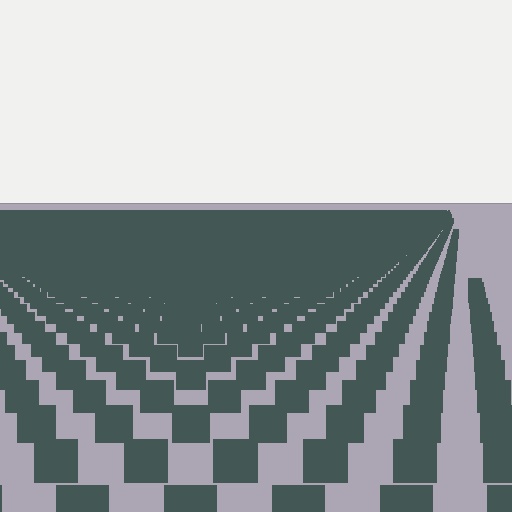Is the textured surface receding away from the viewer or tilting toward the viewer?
The surface is receding away from the viewer. Texture elements get smaller and denser toward the top.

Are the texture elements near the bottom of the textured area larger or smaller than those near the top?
Larger. Near the bottom, elements are closer to the viewer and appear at a bigger on-screen size.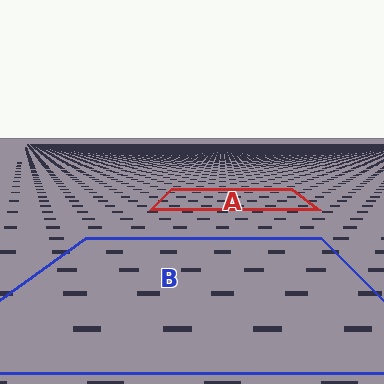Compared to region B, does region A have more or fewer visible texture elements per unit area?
Region A has more texture elements per unit area — they are packed more densely because it is farther away.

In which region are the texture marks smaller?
The texture marks are smaller in region A, because it is farther away.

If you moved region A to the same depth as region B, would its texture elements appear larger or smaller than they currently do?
They would appear larger. At a closer depth, the same texture elements are projected at a bigger on-screen size.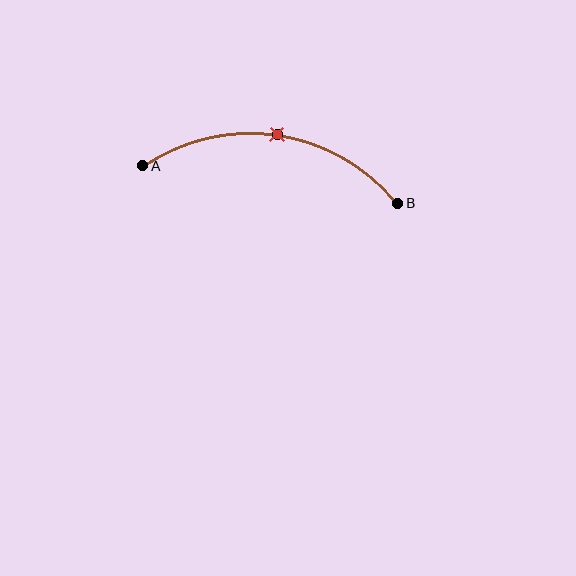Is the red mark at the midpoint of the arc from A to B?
Yes. The red mark lies on the arc at equal arc-length from both A and B — it is the arc midpoint.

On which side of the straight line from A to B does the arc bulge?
The arc bulges above the straight line connecting A and B.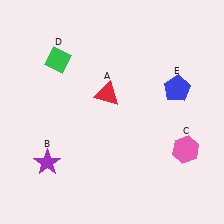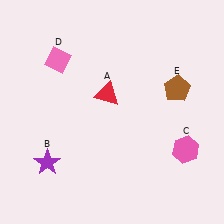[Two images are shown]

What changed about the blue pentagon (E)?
In Image 1, E is blue. In Image 2, it changed to brown.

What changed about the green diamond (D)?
In Image 1, D is green. In Image 2, it changed to pink.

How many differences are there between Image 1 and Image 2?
There are 2 differences between the two images.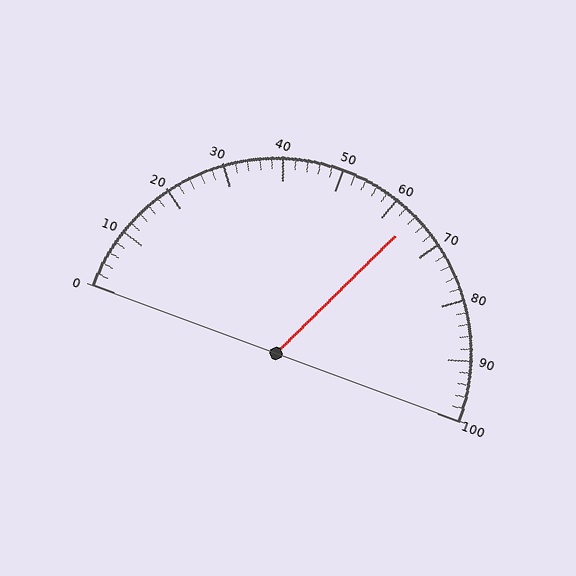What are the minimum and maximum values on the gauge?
The gauge ranges from 0 to 100.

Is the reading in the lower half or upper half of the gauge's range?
The reading is in the upper half of the range (0 to 100).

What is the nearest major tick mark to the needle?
The nearest major tick mark is 60.